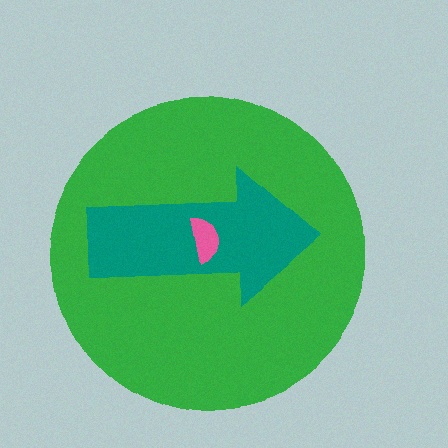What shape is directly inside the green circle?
The teal arrow.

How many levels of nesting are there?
3.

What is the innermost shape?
The pink semicircle.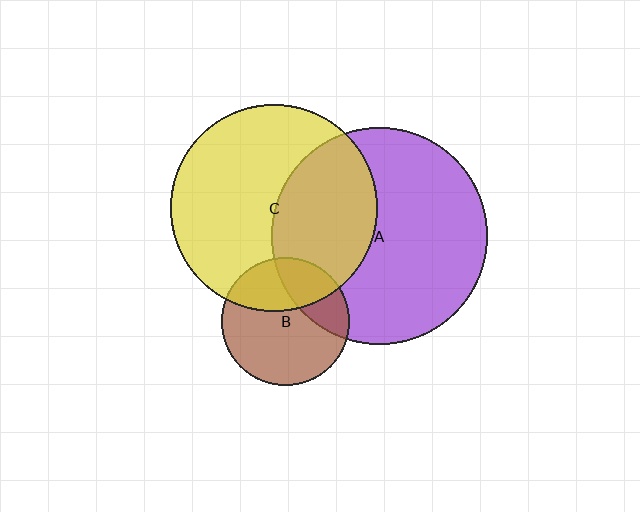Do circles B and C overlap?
Yes.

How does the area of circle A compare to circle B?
Approximately 2.9 times.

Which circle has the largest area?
Circle A (purple).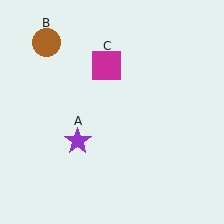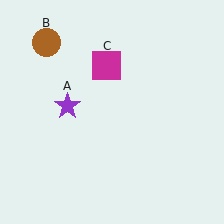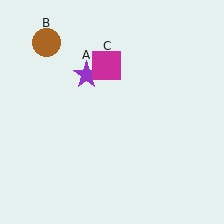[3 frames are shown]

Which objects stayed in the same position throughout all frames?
Brown circle (object B) and magenta square (object C) remained stationary.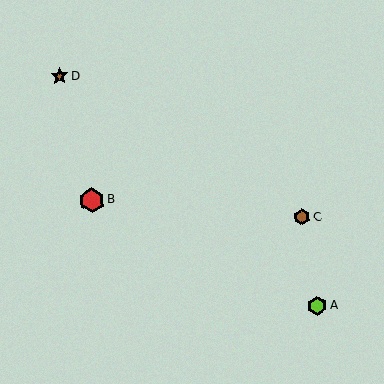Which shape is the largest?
The red hexagon (labeled B) is the largest.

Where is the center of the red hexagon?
The center of the red hexagon is at (92, 200).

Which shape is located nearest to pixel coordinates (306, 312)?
The lime hexagon (labeled A) at (317, 306) is nearest to that location.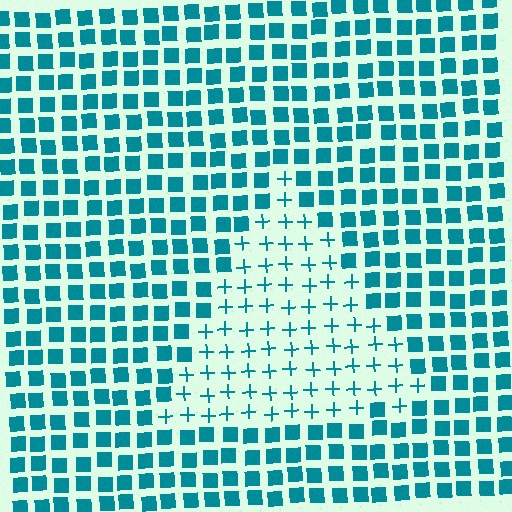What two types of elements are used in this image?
The image uses plus signs inside the triangle region and squares outside it.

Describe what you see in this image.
The image is filled with small teal elements arranged in a uniform grid. A triangle-shaped region contains plus signs, while the surrounding area contains squares. The boundary is defined purely by the change in element shape.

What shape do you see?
I see a triangle.